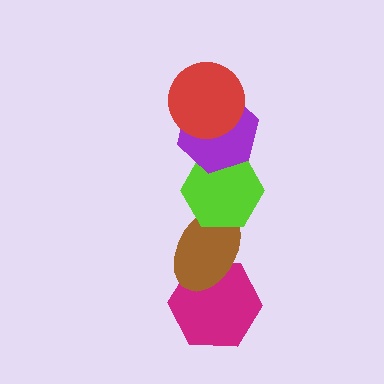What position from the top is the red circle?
The red circle is 1st from the top.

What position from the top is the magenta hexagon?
The magenta hexagon is 5th from the top.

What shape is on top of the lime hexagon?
The purple hexagon is on top of the lime hexagon.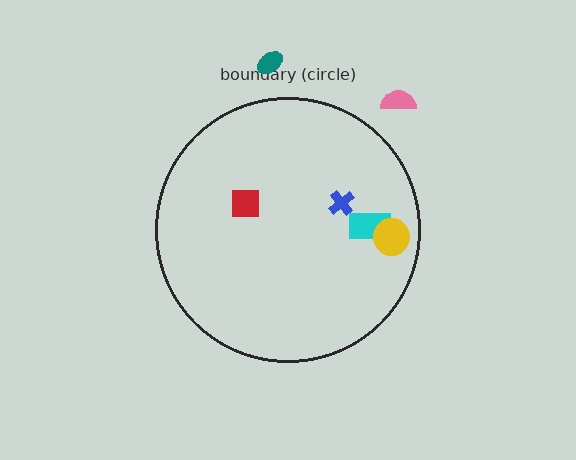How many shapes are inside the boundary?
4 inside, 2 outside.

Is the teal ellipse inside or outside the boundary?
Outside.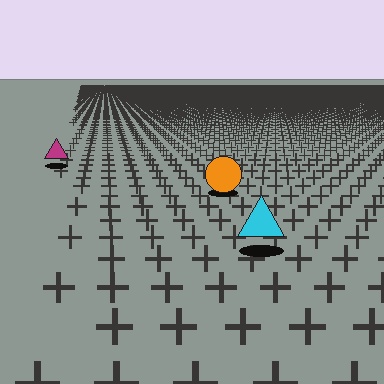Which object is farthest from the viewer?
The magenta triangle is farthest from the viewer. It appears smaller and the ground texture around it is denser.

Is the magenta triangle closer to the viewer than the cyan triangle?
No. The cyan triangle is closer — you can tell from the texture gradient: the ground texture is coarser near it.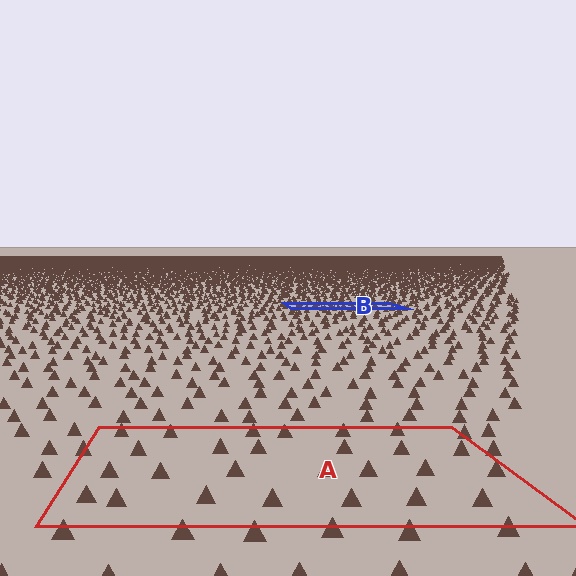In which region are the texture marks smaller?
The texture marks are smaller in region B, because it is farther away.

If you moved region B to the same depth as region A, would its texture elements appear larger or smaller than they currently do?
They would appear larger. At a closer depth, the same texture elements are projected at a bigger on-screen size.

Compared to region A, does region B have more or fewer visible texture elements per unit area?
Region B has more texture elements per unit area — they are packed more densely because it is farther away.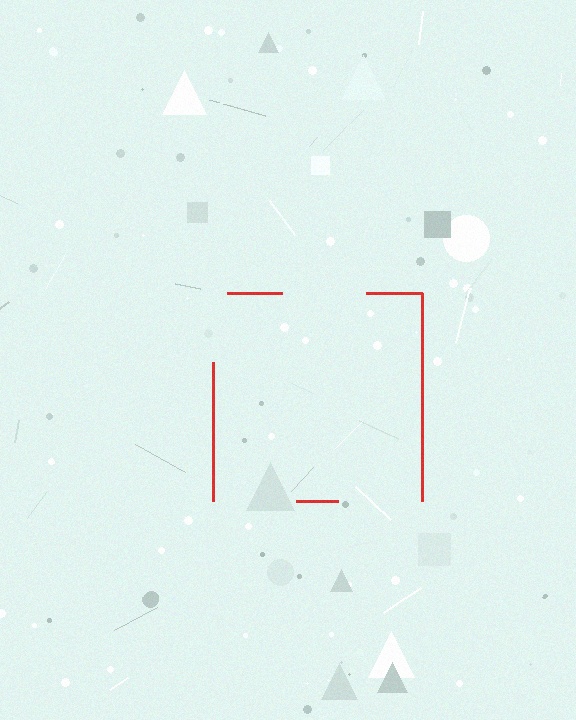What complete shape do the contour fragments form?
The contour fragments form a square.